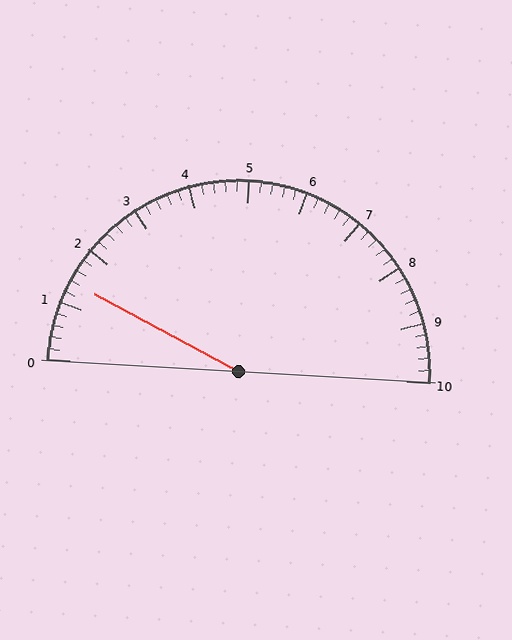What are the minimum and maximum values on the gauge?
The gauge ranges from 0 to 10.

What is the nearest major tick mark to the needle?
The nearest major tick mark is 1.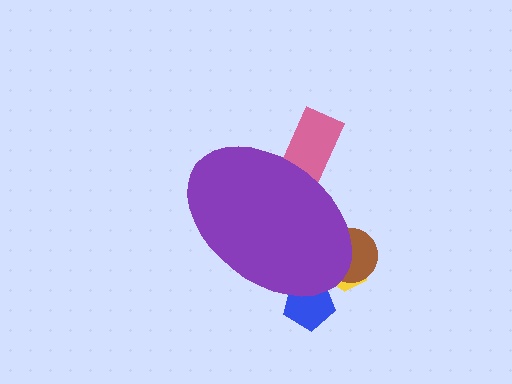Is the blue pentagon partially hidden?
Yes, the blue pentagon is partially hidden behind the purple ellipse.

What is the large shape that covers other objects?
A purple ellipse.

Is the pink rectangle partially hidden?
Yes, the pink rectangle is partially hidden behind the purple ellipse.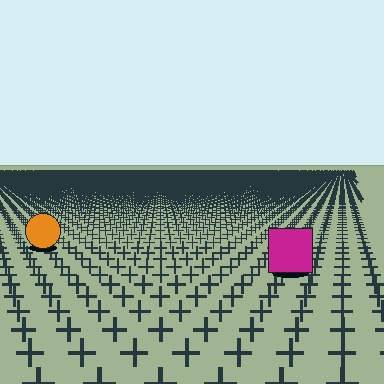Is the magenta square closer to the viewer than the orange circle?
Yes. The magenta square is closer — you can tell from the texture gradient: the ground texture is coarser near it.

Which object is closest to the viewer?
The magenta square is closest. The texture marks near it are larger and more spread out.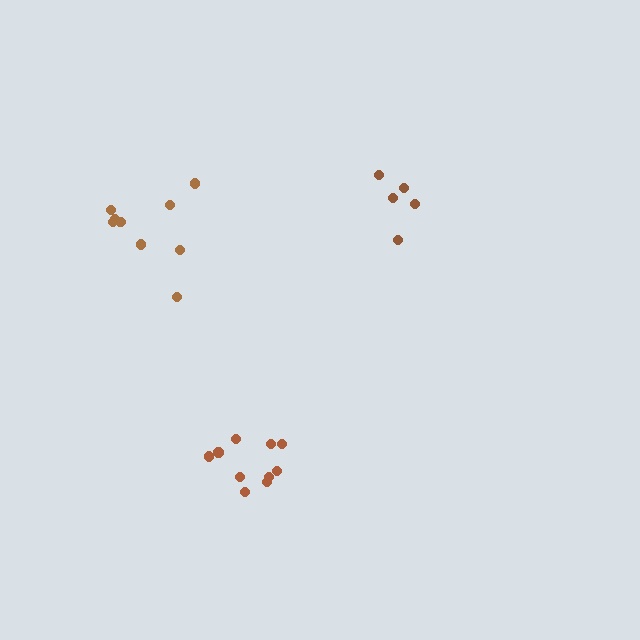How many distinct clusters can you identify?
There are 3 distinct clusters.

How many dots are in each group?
Group 1: 5 dots, Group 2: 9 dots, Group 3: 10 dots (24 total).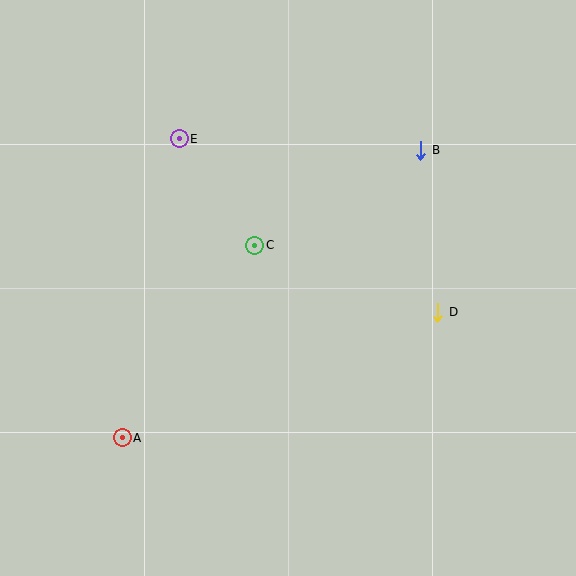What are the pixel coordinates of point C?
Point C is at (255, 245).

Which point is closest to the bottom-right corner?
Point D is closest to the bottom-right corner.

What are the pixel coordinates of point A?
Point A is at (122, 438).